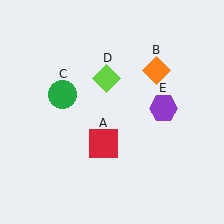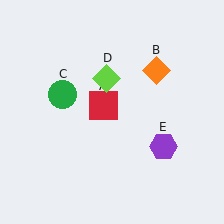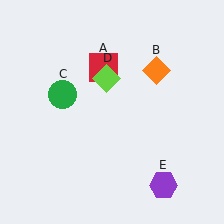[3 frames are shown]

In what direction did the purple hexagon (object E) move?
The purple hexagon (object E) moved down.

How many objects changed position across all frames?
2 objects changed position: red square (object A), purple hexagon (object E).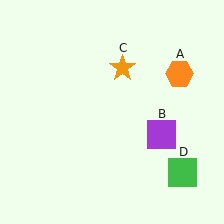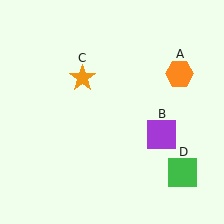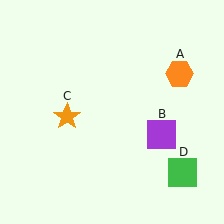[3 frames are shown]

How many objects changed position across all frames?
1 object changed position: orange star (object C).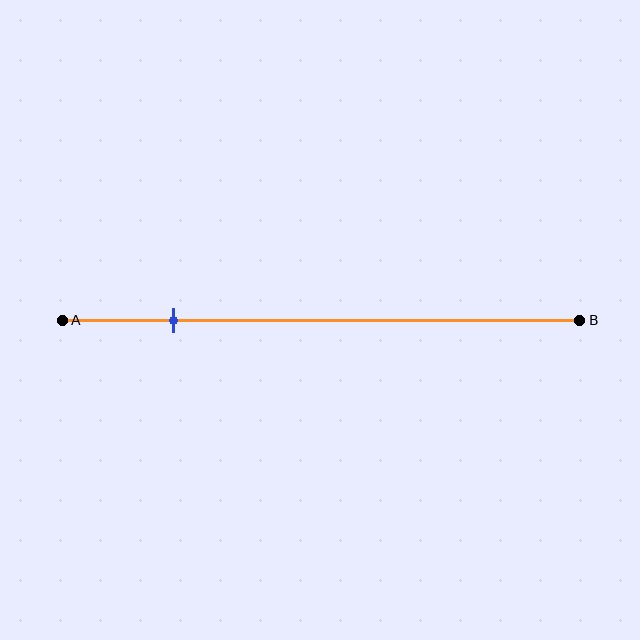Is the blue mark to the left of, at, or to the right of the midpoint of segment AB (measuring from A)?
The blue mark is to the left of the midpoint of segment AB.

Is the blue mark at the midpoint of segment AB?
No, the mark is at about 20% from A, not at the 50% midpoint.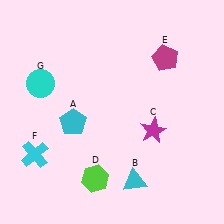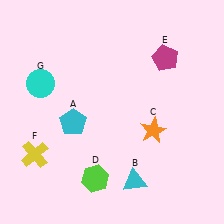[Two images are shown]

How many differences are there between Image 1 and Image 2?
There are 2 differences between the two images.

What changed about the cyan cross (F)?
In Image 1, F is cyan. In Image 2, it changed to yellow.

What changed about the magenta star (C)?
In Image 1, C is magenta. In Image 2, it changed to orange.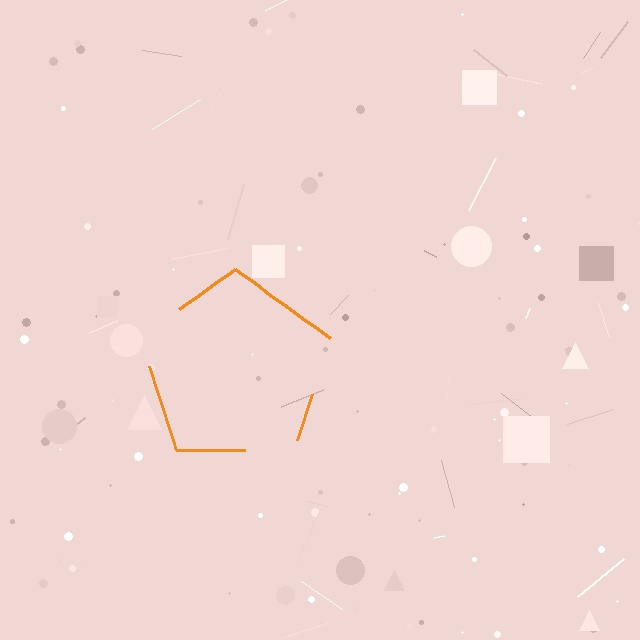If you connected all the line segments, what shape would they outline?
They would outline a pentagon.